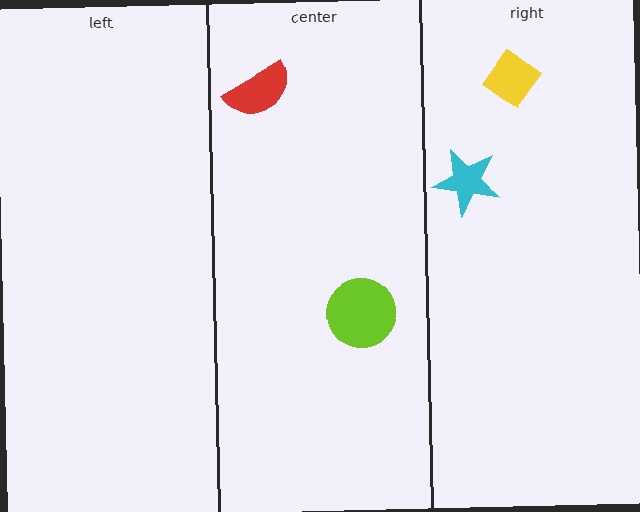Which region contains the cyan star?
The right region.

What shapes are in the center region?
The lime circle, the red semicircle.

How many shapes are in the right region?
2.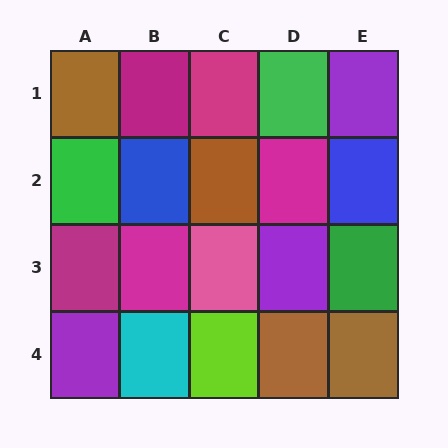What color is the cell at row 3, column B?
Magenta.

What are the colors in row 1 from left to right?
Brown, magenta, magenta, green, purple.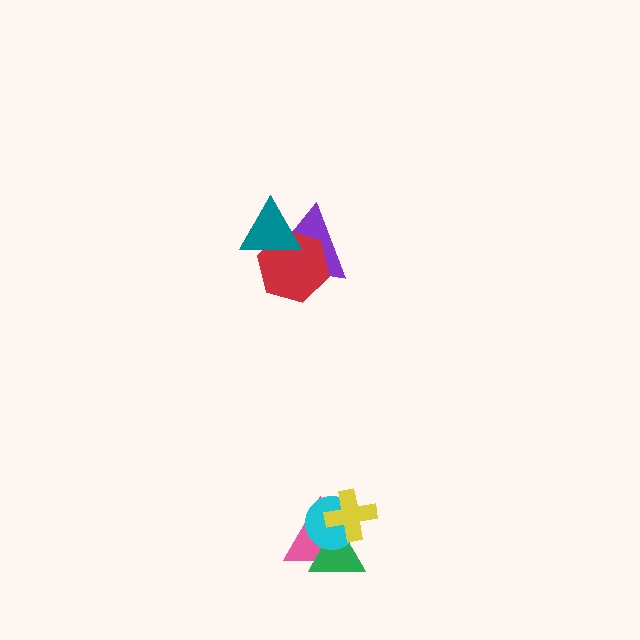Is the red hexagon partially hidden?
Yes, it is partially covered by another shape.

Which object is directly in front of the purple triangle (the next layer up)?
The red hexagon is directly in front of the purple triangle.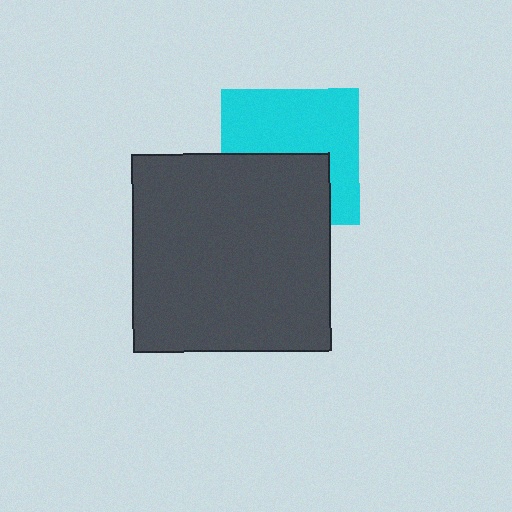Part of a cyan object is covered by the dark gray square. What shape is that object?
It is a square.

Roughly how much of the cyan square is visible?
About half of it is visible (roughly 58%).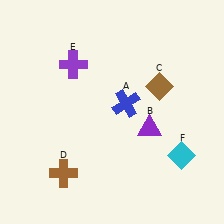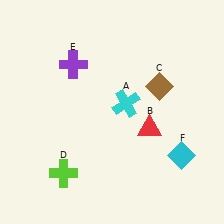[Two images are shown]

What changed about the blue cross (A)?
In Image 1, A is blue. In Image 2, it changed to cyan.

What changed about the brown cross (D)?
In Image 1, D is brown. In Image 2, it changed to lime.